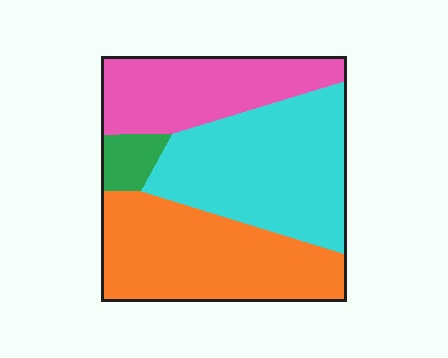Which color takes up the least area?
Green, at roughly 5%.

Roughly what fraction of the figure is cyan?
Cyan covers about 35% of the figure.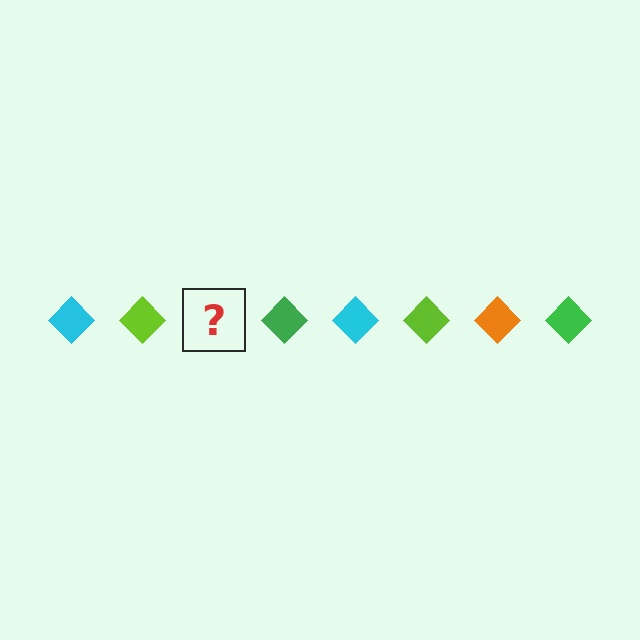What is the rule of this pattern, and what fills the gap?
The rule is that the pattern cycles through cyan, lime, orange, green diamonds. The gap should be filled with an orange diamond.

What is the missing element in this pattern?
The missing element is an orange diamond.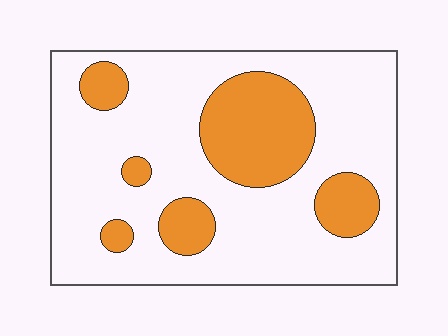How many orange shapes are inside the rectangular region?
6.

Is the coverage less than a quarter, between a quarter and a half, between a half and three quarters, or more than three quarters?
Less than a quarter.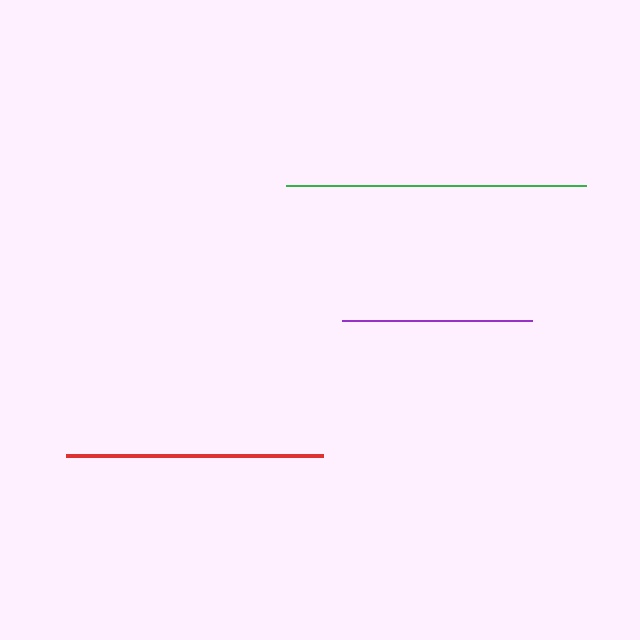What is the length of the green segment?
The green segment is approximately 300 pixels long.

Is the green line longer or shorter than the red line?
The green line is longer than the red line.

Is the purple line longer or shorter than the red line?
The red line is longer than the purple line.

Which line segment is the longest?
The green line is the longest at approximately 300 pixels.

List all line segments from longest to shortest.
From longest to shortest: green, red, purple.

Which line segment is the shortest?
The purple line is the shortest at approximately 190 pixels.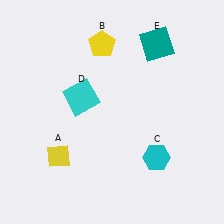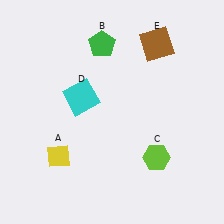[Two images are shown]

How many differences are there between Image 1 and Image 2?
There are 3 differences between the two images.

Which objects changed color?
B changed from yellow to green. C changed from cyan to lime. E changed from teal to brown.